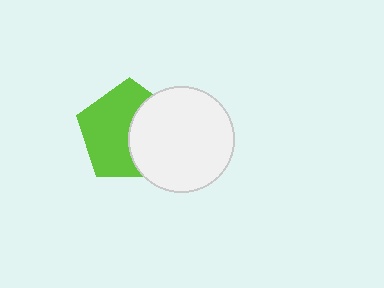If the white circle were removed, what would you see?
You would see the complete lime pentagon.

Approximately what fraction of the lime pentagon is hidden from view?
Roughly 41% of the lime pentagon is hidden behind the white circle.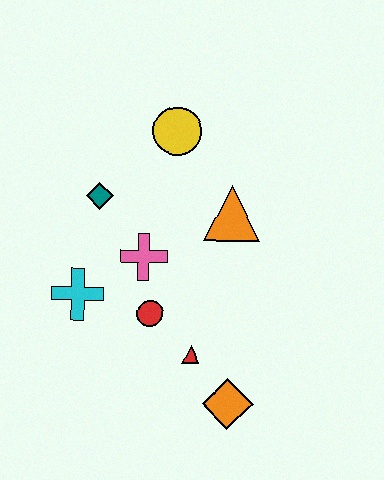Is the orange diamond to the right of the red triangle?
Yes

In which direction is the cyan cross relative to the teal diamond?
The cyan cross is below the teal diamond.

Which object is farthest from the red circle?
The yellow circle is farthest from the red circle.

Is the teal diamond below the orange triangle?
No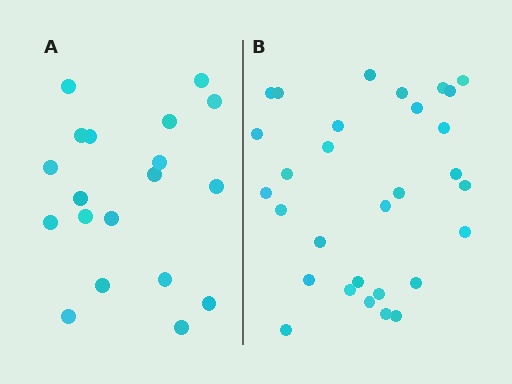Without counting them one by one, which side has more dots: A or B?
Region B (the right region) has more dots.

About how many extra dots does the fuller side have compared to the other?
Region B has roughly 12 or so more dots than region A.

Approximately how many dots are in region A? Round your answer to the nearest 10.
About 20 dots. (The exact count is 19, which rounds to 20.)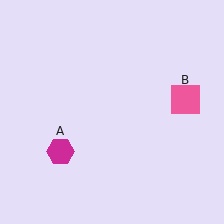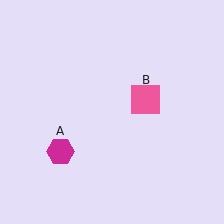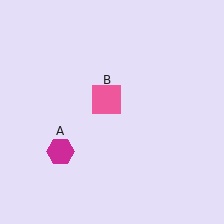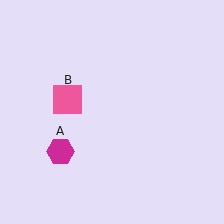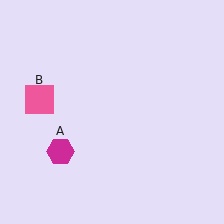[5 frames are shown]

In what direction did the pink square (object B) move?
The pink square (object B) moved left.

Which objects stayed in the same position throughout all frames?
Magenta hexagon (object A) remained stationary.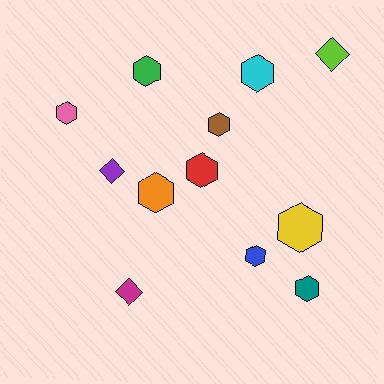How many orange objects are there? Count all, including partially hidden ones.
There is 1 orange object.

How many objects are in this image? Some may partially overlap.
There are 12 objects.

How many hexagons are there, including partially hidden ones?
There are 9 hexagons.